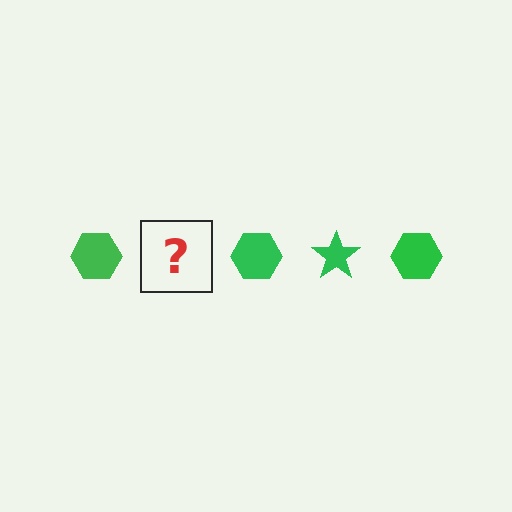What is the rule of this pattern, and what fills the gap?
The rule is that the pattern cycles through hexagon, star shapes in green. The gap should be filled with a green star.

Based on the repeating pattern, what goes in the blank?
The blank should be a green star.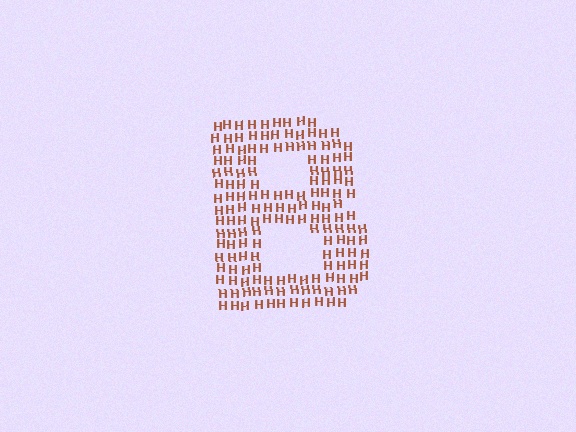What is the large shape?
The large shape is the letter B.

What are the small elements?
The small elements are letter H's.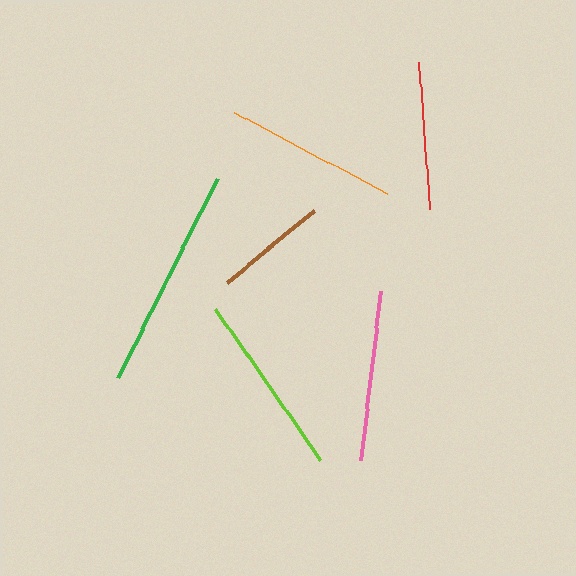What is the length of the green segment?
The green segment is approximately 223 pixels long.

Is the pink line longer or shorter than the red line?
The pink line is longer than the red line.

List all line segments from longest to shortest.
From longest to shortest: green, lime, orange, pink, red, brown.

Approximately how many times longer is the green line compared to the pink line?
The green line is approximately 1.3 times the length of the pink line.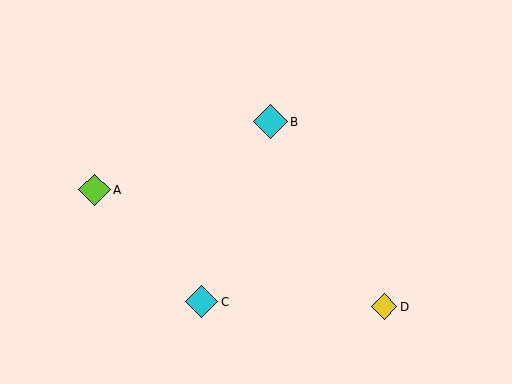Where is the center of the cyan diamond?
The center of the cyan diamond is at (201, 302).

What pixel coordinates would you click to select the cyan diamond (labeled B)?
Click at (270, 122) to select the cyan diamond B.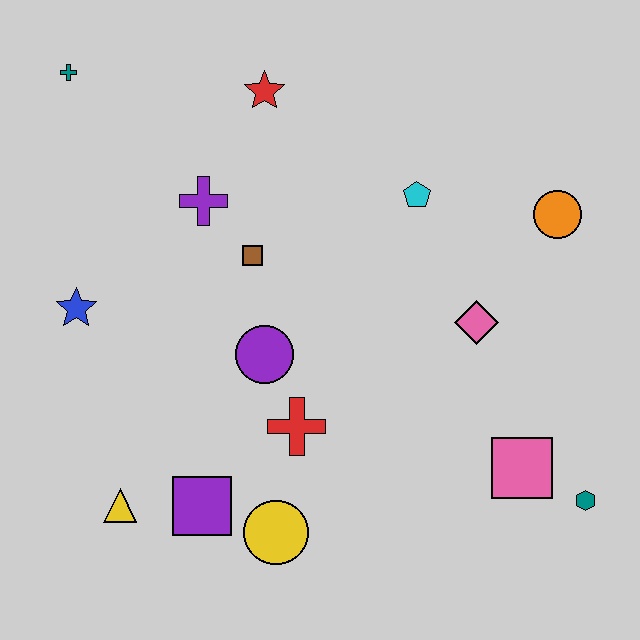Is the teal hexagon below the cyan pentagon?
Yes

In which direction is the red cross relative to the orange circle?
The red cross is to the left of the orange circle.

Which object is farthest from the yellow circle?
The teal cross is farthest from the yellow circle.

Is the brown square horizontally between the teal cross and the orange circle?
Yes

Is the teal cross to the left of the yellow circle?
Yes